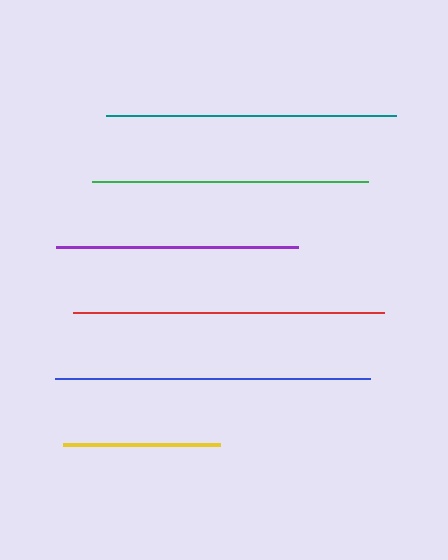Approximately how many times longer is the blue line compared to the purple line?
The blue line is approximately 1.3 times the length of the purple line.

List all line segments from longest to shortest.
From longest to shortest: blue, red, teal, green, purple, yellow.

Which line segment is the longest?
The blue line is the longest at approximately 315 pixels.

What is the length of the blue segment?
The blue segment is approximately 315 pixels long.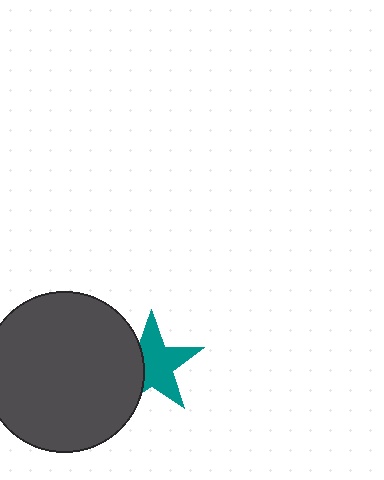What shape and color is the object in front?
The object in front is a dark gray circle.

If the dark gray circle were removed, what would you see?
You would see the complete teal star.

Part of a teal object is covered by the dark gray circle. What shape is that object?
It is a star.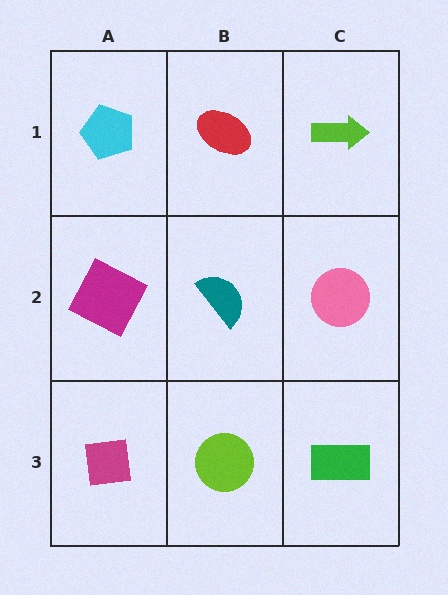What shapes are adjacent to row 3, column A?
A magenta square (row 2, column A), a lime circle (row 3, column B).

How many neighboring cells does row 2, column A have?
3.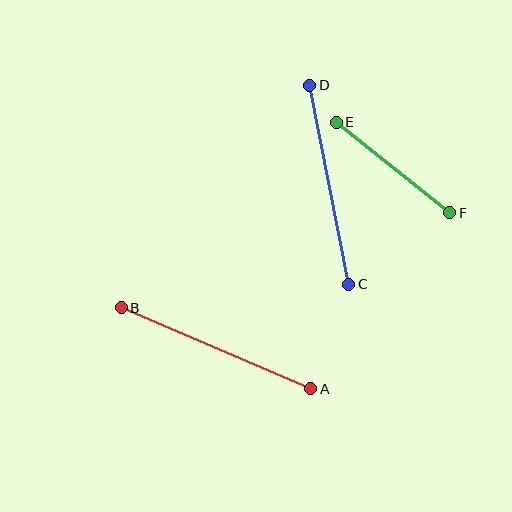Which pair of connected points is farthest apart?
Points A and B are farthest apart.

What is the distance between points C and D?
The distance is approximately 203 pixels.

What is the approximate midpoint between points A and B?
The midpoint is at approximately (216, 348) pixels.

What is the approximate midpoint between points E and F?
The midpoint is at approximately (393, 168) pixels.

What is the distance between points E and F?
The distance is approximately 145 pixels.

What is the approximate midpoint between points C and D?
The midpoint is at approximately (329, 185) pixels.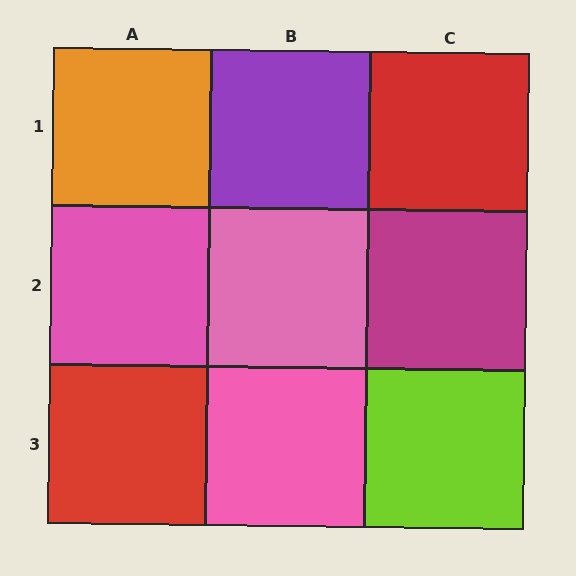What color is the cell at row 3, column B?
Pink.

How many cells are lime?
1 cell is lime.